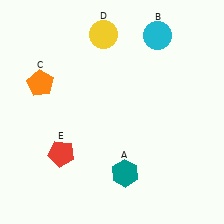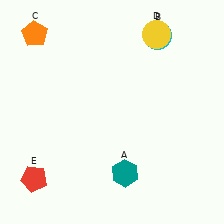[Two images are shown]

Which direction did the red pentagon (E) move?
The red pentagon (E) moved left.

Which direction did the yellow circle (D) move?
The yellow circle (D) moved right.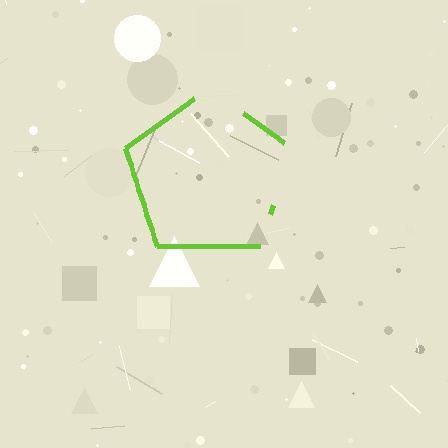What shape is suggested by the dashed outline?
The dashed outline suggests a pentagon.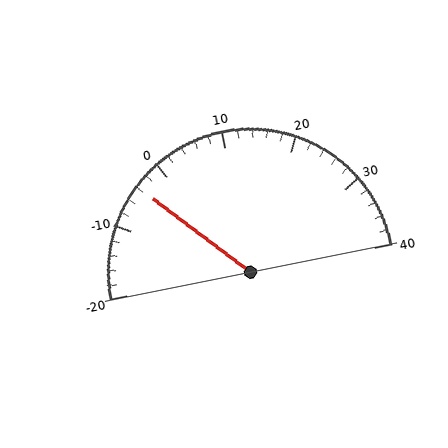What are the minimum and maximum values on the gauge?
The gauge ranges from -20 to 40.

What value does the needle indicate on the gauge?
The needle indicates approximately -4.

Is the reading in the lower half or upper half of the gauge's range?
The reading is in the lower half of the range (-20 to 40).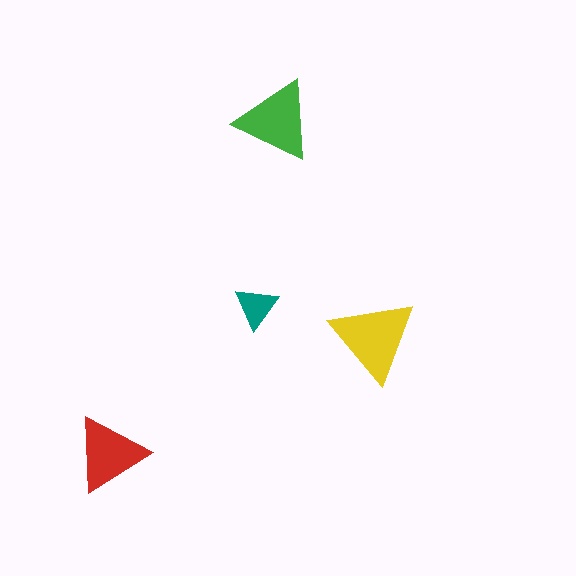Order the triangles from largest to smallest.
the yellow one, the green one, the red one, the teal one.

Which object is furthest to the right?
The yellow triangle is rightmost.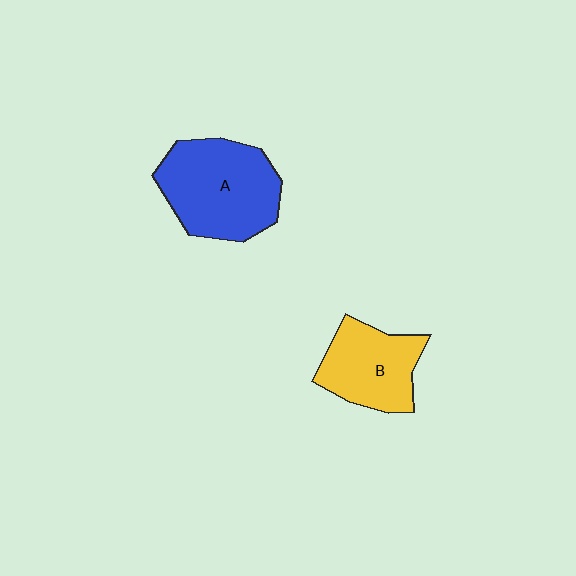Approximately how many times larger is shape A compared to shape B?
Approximately 1.4 times.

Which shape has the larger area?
Shape A (blue).